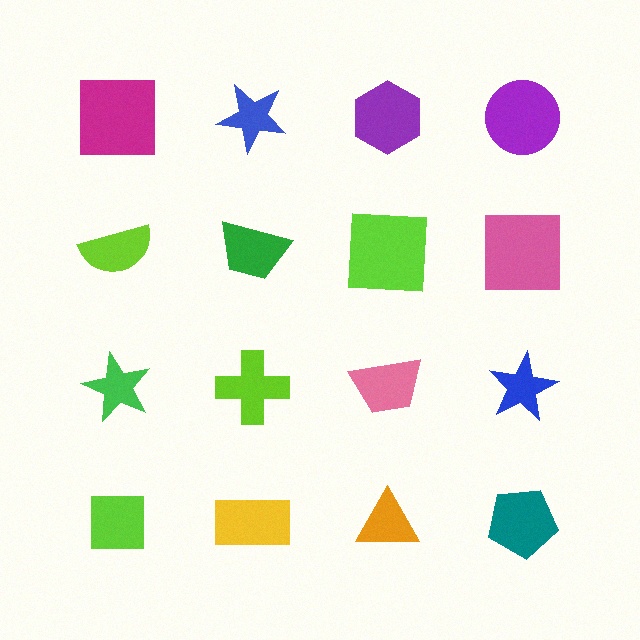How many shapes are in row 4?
4 shapes.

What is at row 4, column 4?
A teal pentagon.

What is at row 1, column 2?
A blue star.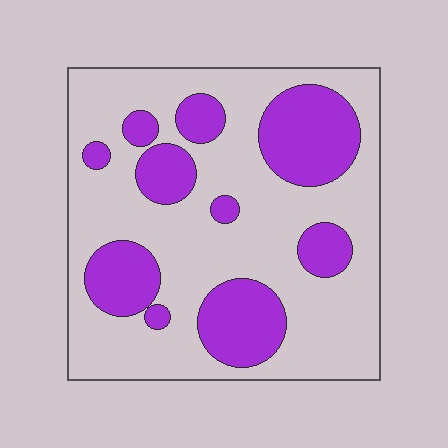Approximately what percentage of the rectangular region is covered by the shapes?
Approximately 30%.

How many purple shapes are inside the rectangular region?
10.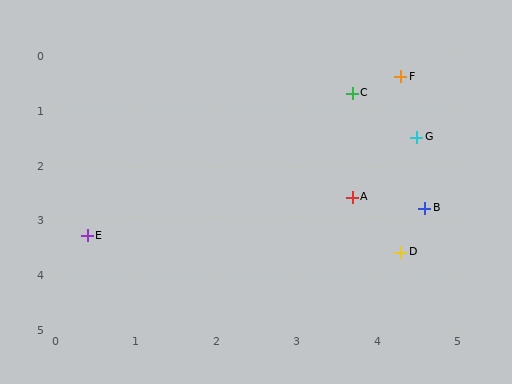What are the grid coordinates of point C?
Point C is at approximately (3.7, 0.7).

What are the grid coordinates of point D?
Point D is at approximately (4.3, 3.6).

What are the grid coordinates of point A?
Point A is at approximately (3.7, 2.6).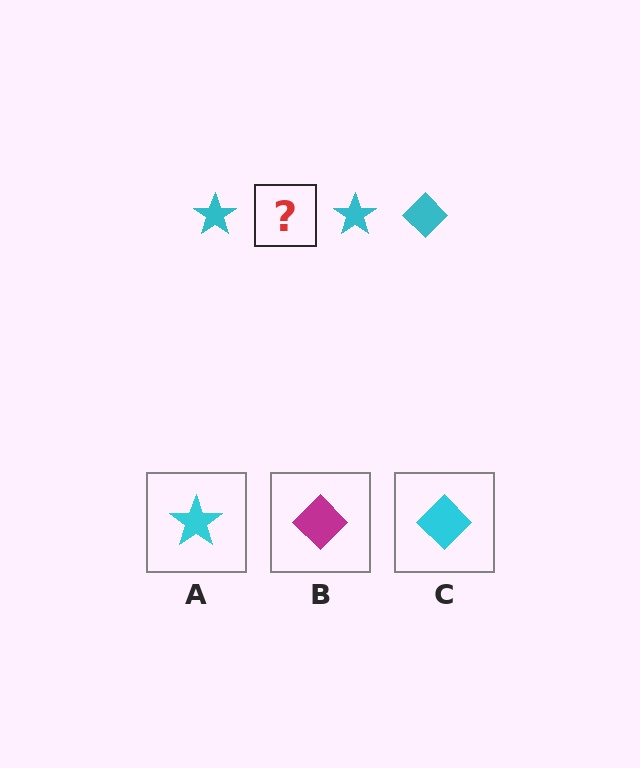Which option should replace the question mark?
Option C.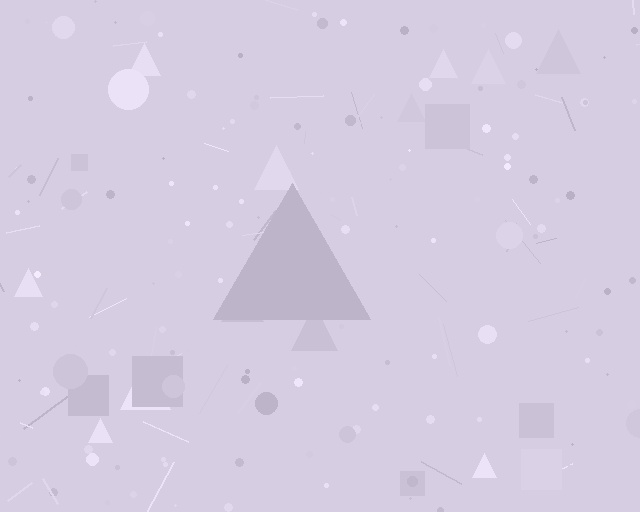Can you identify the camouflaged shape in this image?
The camouflaged shape is a triangle.